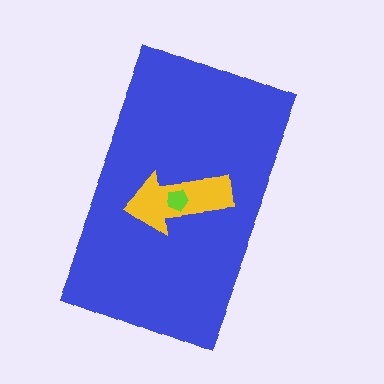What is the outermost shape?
The blue rectangle.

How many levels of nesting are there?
3.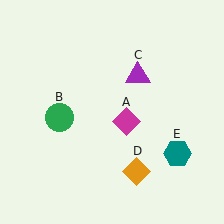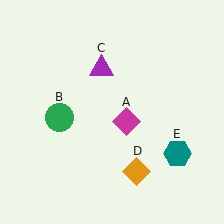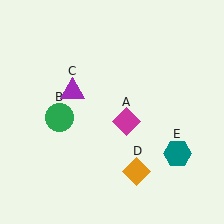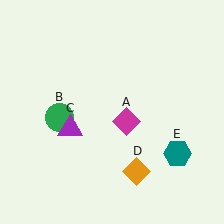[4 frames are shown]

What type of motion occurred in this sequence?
The purple triangle (object C) rotated counterclockwise around the center of the scene.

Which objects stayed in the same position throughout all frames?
Magenta diamond (object A) and green circle (object B) and orange diamond (object D) and teal hexagon (object E) remained stationary.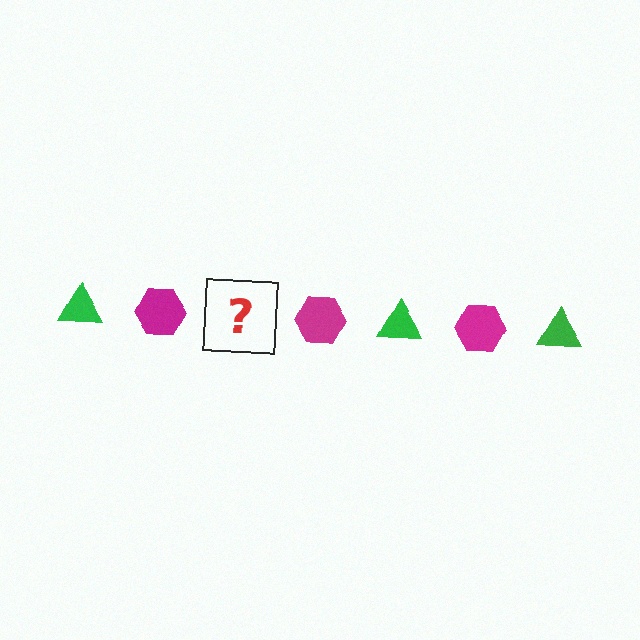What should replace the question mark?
The question mark should be replaced with a green triangle.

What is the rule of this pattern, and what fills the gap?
The rule is that the pattern alternates between green triangle and magenta hexagon. The gap should be filled with a green triangle.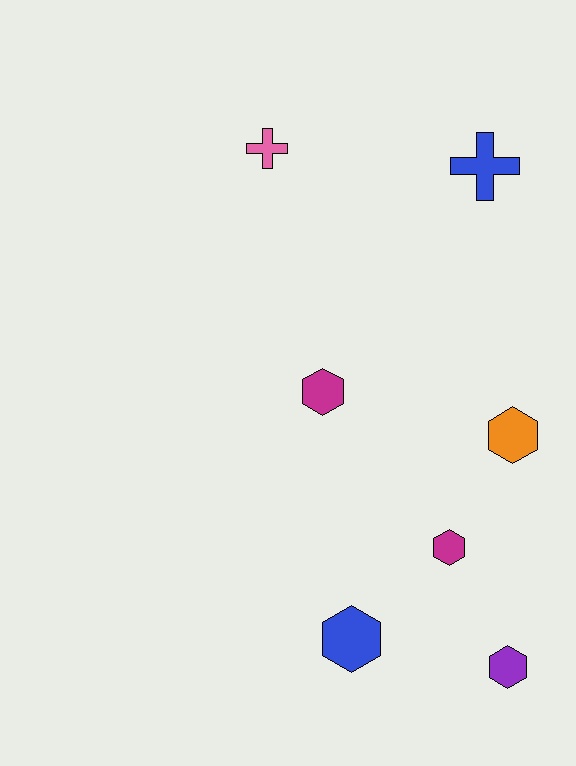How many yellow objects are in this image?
There are no yellow objects.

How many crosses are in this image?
There are 2 crosses.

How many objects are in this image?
There are 7 objects.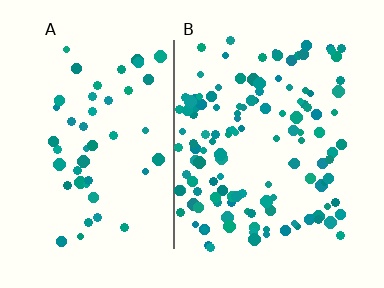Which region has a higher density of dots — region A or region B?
B (the right).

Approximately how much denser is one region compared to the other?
Approximately 2.8× — region B over region A.